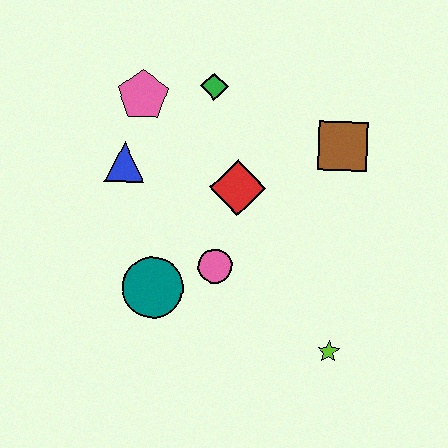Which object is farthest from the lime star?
The pink pentagon is farthest from the lime star.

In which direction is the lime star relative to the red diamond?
The lime star is below the red diamond.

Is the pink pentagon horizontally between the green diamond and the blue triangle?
Yes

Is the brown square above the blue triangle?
Yes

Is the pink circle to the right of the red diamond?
No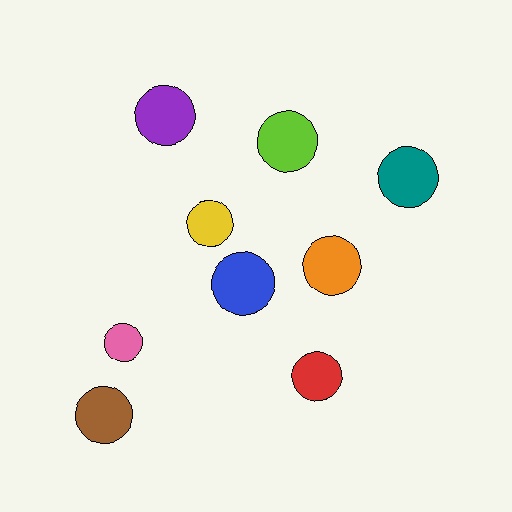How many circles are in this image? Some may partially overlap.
There are 9 circles.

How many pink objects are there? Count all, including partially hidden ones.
There is 1 pink object.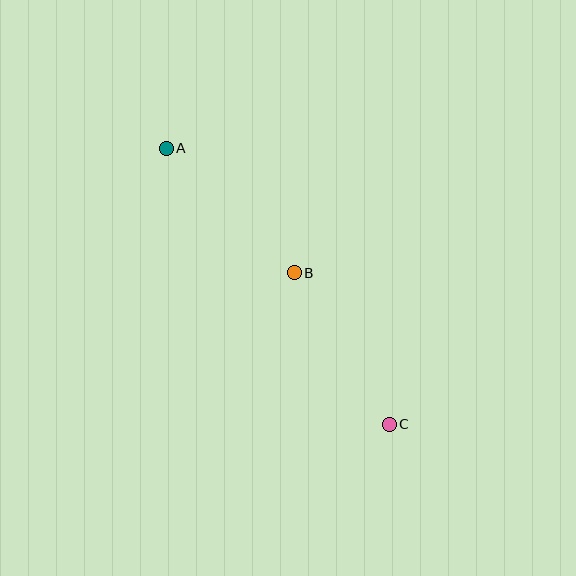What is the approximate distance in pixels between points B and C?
The distance between B and C is approximately 179 pixels.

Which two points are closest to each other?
Points A and B are closest to each other.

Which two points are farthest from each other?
Points A and C are farthest from each other.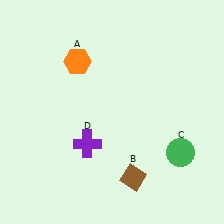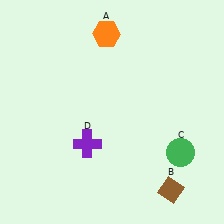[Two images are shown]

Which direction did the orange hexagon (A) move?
The orange hexagon (A) moved right.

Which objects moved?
The objects that moved are: the orange hexagon (A), the brown diamond (B).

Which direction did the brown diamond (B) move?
The brown diamond (B) moved right.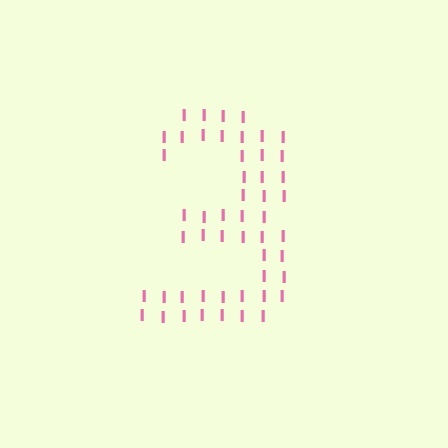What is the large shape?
The large shape is the digit 3.